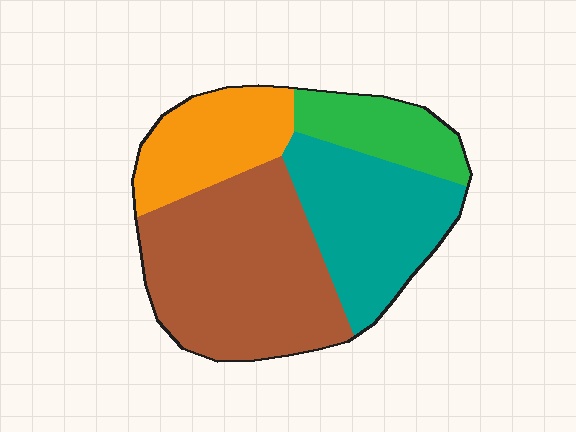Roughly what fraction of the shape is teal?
Teal takes up between a quarter and a half of the shape.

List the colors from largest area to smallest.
From largest to smallest: brown, teal, orange, green.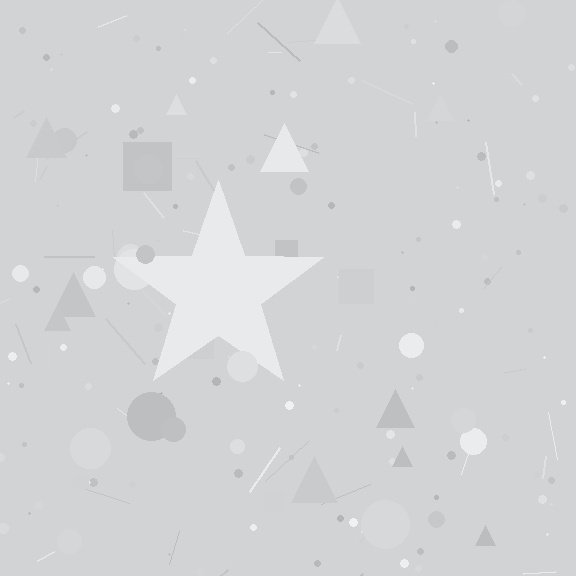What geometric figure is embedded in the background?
A star is embedded in the background.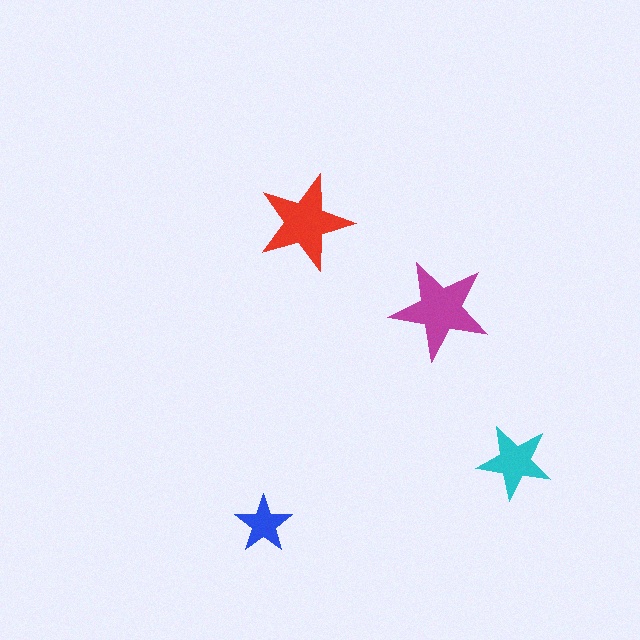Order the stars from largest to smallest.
the magenta one, the red one, the cyan one, the blue one.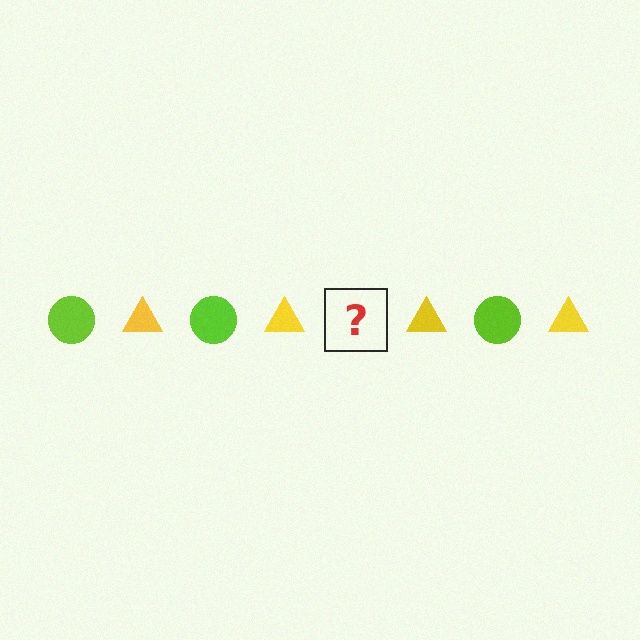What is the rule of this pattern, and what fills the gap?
The rule is that the pattern alternates between lime circle and yellow triangle. The gap should be filled with a lime circle.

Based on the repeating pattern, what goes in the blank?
The blank should be a lime circle.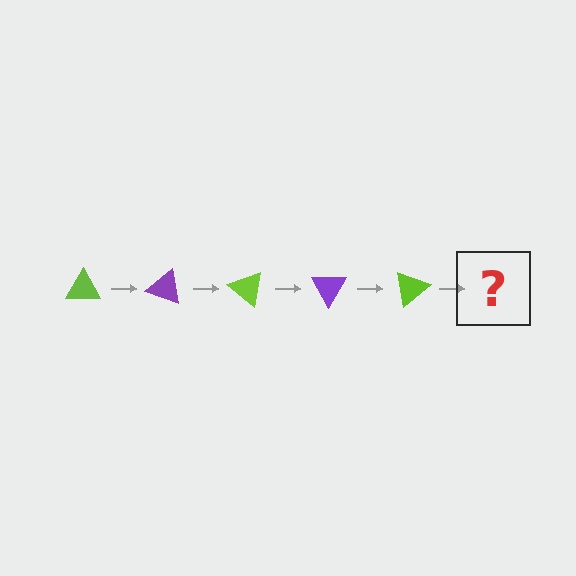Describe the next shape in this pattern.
It should be a purple triangle, rotated 100 degrees from the start.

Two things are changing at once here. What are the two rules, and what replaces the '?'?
The two rules are that it rotates 20 degrees each step and the color cycles through lime and purple. The '?' should be a purple triangle, rotated 100 degrees from the start.